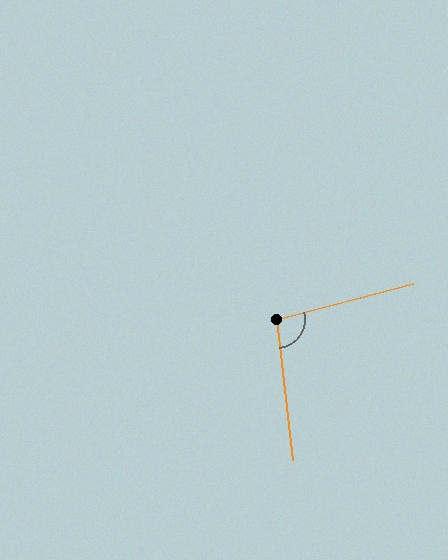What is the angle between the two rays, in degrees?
Approximately 98 degrees.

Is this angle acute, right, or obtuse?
It is obtuse.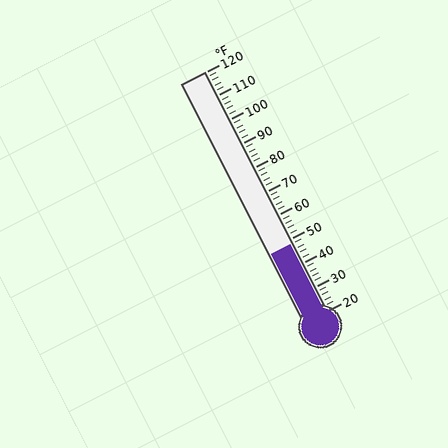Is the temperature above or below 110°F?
The temperature is below 110°F.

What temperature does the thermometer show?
The thermometer shows approximately 48°F.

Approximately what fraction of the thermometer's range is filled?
The thermometer is filled to approximately 30% of its range.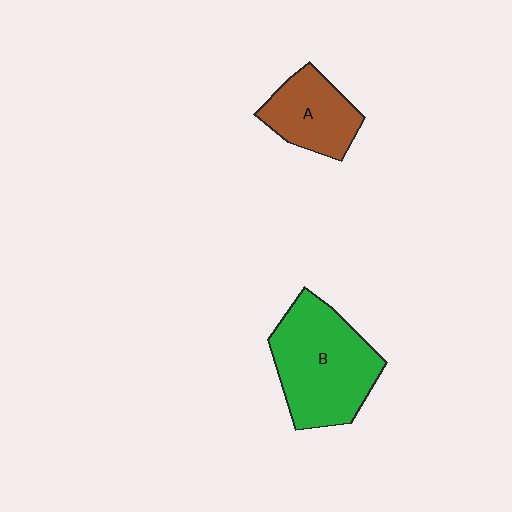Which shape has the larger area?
Shape B (green).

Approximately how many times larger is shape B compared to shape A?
Approximately 1.7 times.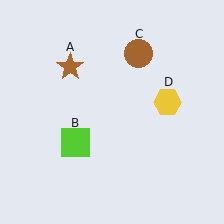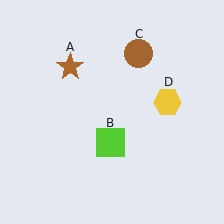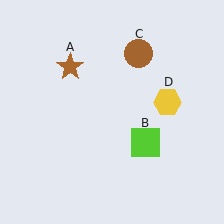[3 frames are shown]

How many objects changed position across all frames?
1 object changed position: lime square (object B).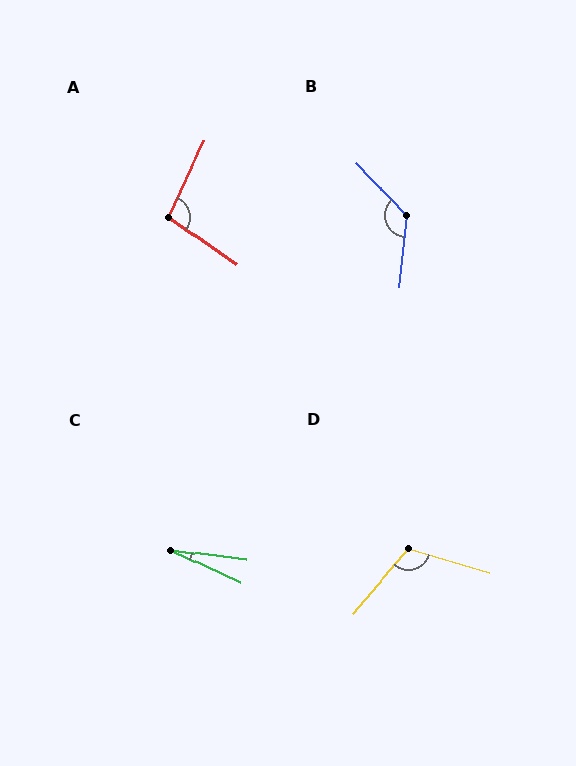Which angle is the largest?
B, at approximately 131 degrees.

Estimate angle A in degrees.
Approximately 100 degrees.